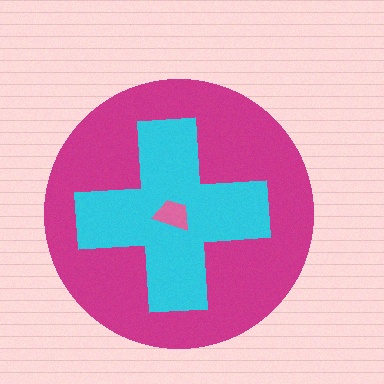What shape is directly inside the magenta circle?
The cyan cross.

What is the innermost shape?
The pink trapezoid.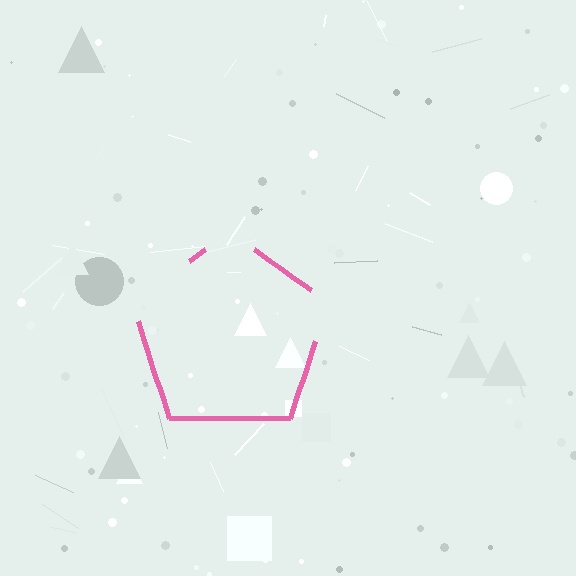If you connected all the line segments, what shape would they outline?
They would outline a pentagon.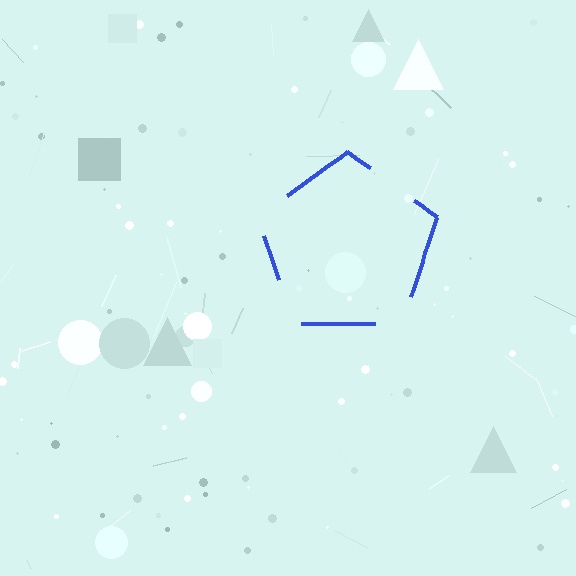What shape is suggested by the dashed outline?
The dashed outline suggests a pentagon.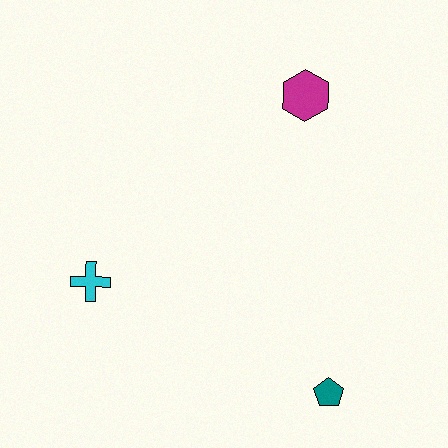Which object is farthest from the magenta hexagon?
The teal pentagon is farthest from the magenta hexagon.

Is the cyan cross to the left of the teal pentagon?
Yes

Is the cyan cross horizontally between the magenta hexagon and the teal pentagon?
No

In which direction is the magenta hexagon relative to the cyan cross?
The magenta hexagon is to the right of the cyan cross.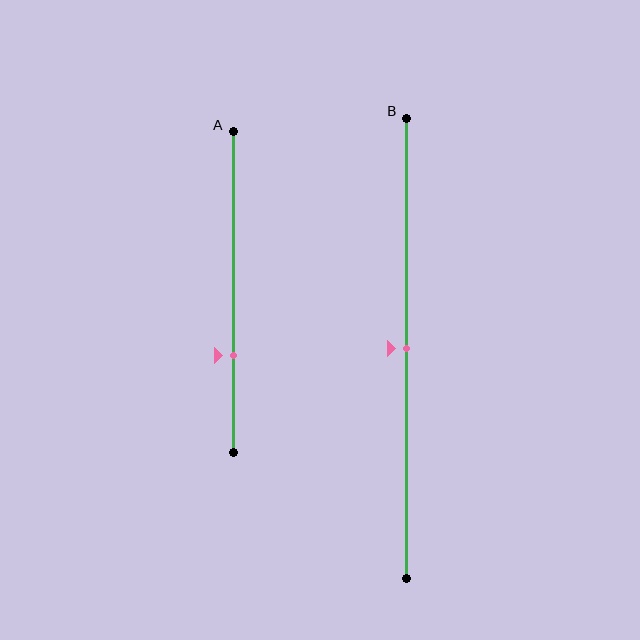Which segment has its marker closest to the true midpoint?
Segment B has its marker closest to the true midpoint.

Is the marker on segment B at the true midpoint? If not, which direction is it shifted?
Yes, the marker on segment B is at the true midpoint.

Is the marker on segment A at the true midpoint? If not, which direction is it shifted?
No, the marker on segment A is shifted downward by about 20% of the segment length.